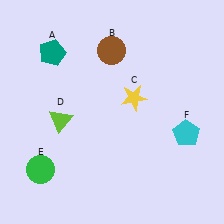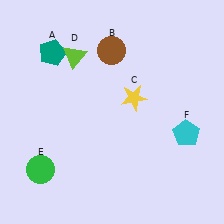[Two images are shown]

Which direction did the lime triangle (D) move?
The lime triangle (D) moved up.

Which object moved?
The lime triangle (D) moved up.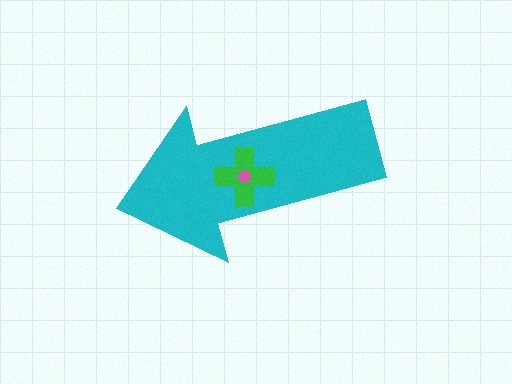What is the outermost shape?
The cyan arrow.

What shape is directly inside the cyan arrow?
The green cross.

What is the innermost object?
The pink circle.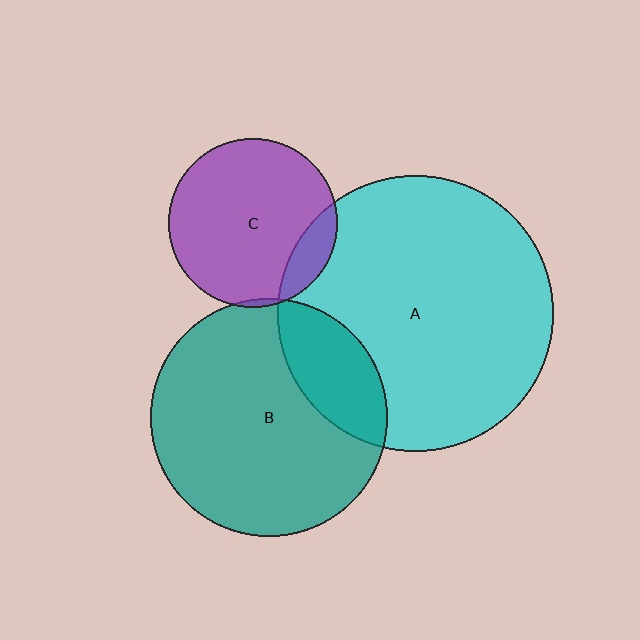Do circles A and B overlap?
Yes.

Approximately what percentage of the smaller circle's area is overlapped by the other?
Approximately 20%.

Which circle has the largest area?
Circle A (cyan).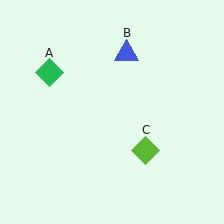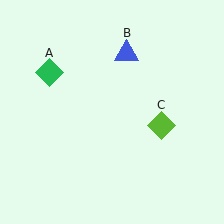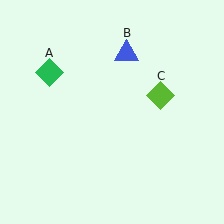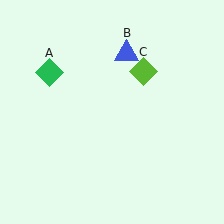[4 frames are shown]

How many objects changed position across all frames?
1 object changed position: lime diamond (object C).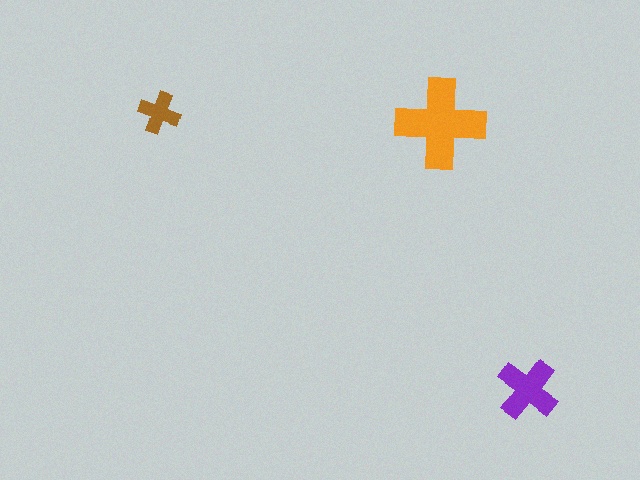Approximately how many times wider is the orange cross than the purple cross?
About 1.5 times wider.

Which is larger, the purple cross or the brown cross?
The purple one.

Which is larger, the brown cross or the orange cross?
The orange one.